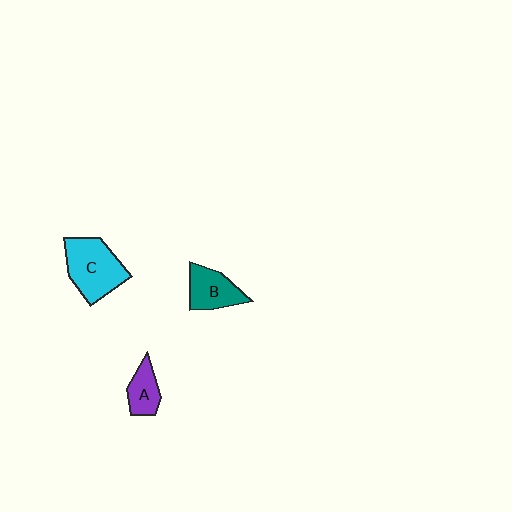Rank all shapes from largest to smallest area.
From largest to smallest: C (cyan), B (teal), A (purple).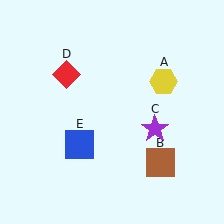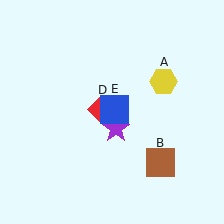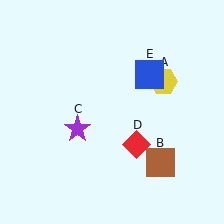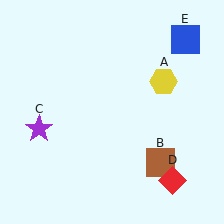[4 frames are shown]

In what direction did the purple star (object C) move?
The purple star (object C) moved left.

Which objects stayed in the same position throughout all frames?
Yellow hexagon (object A) and brown square (object B) remained stationary.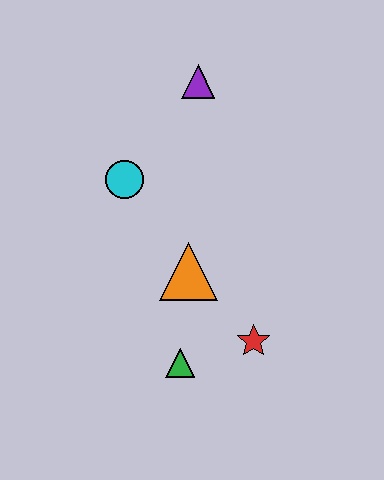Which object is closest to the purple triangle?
The cyan circle is closest to the purple triangle.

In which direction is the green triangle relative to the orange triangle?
The green triangle is below the orange triangle.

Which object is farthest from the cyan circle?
The red star is farthest from the cyan circle.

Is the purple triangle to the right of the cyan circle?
Yes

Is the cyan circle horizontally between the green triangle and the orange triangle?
No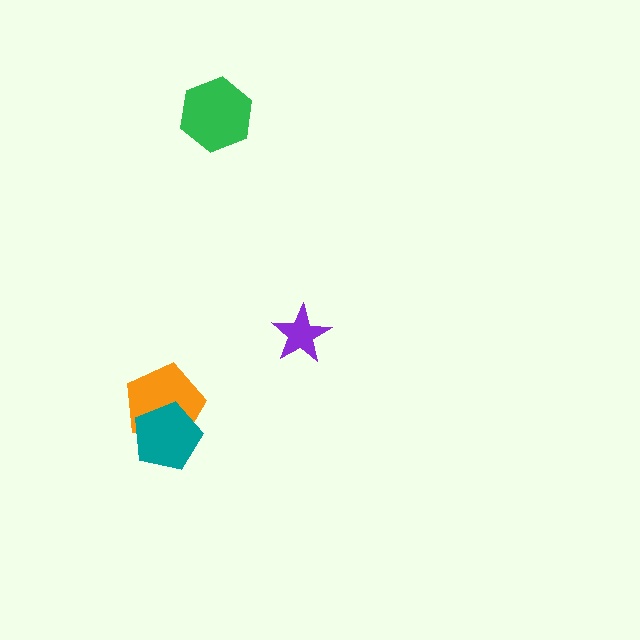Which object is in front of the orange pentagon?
The teal pentagon is in front of the orange pentagon.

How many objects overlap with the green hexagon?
0 objects overlap with the green hexagon.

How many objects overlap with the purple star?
0 objects overlap with the purple star.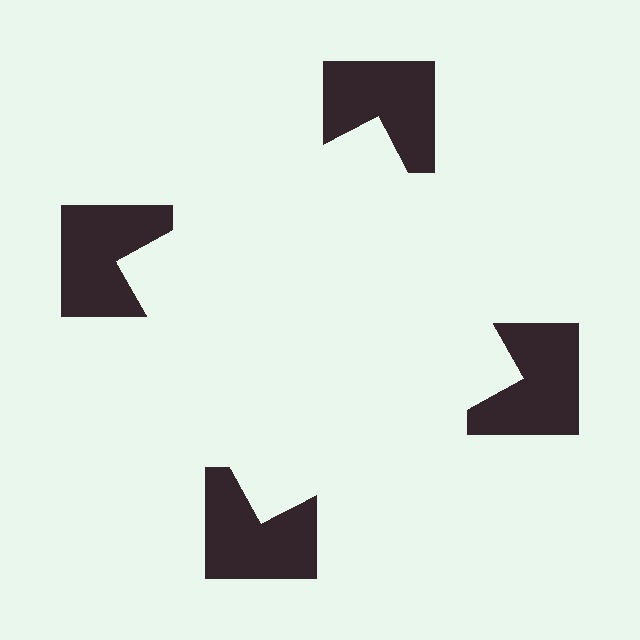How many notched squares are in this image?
There are 4 — one at each vertex of the illusory square.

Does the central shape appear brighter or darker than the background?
It typically appears slightly brighter than the background, even though no actual brightness change is drawn.